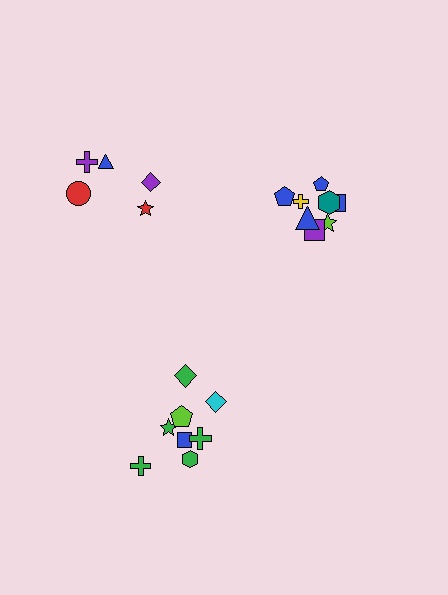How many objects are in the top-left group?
There are 5 objects.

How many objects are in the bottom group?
There are 8 objects.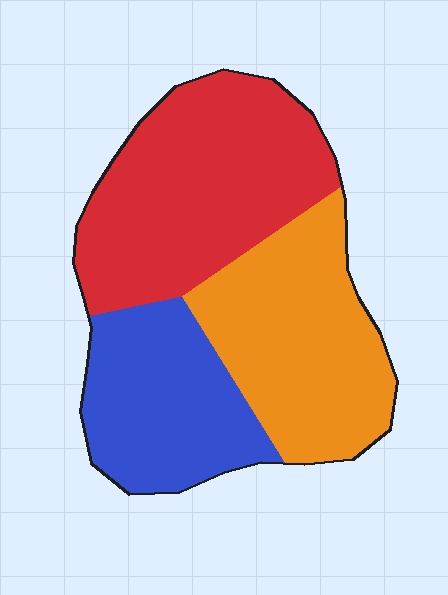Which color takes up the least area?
Blue, at roughly 25%.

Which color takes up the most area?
Red, at roughly 40%.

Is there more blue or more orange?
Orange.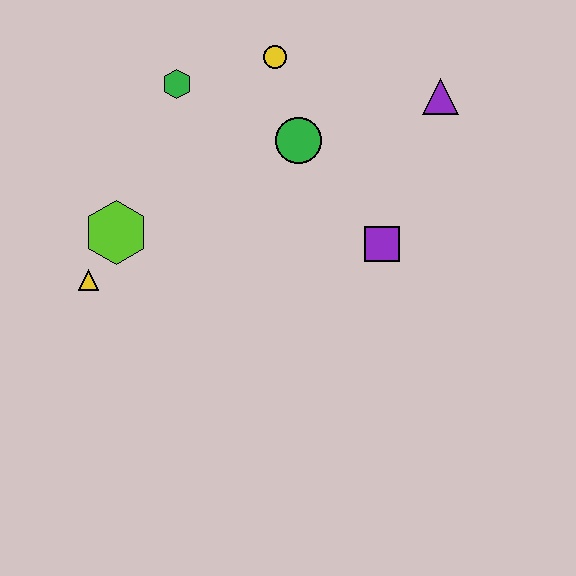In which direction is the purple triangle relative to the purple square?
The purple triangle is above the purple square.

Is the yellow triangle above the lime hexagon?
No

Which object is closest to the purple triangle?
The green circle is closest to the purple triangle.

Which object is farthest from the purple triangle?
The yellow triangle is farthest from the purple triangle.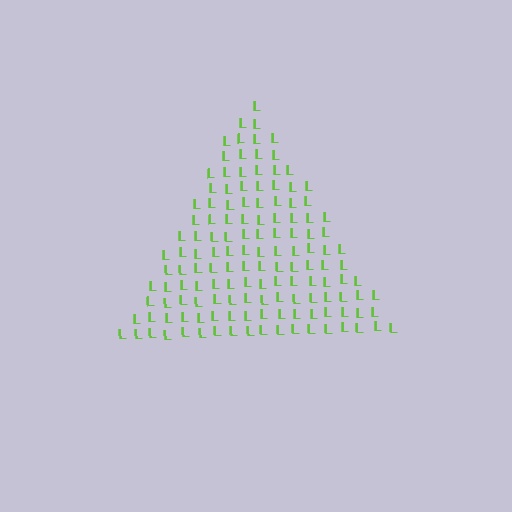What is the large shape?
The large shape is a triangle.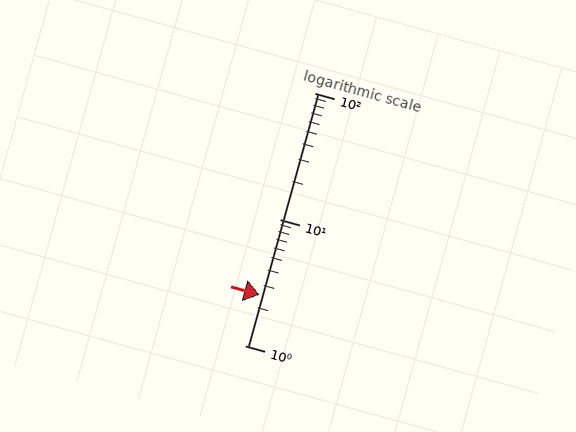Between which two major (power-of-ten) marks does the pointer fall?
The pointer is between 1 and 10.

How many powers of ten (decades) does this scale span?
The scale spans 2 decades, from 1 to 100.